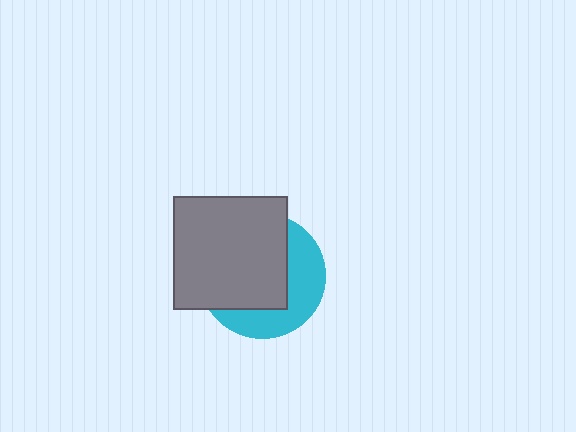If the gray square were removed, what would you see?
You would see the complete cyan circle.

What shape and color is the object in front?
The object in front is a gray square.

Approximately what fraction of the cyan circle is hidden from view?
Roughly 60% of the cyan circle is hidden behind the gray square.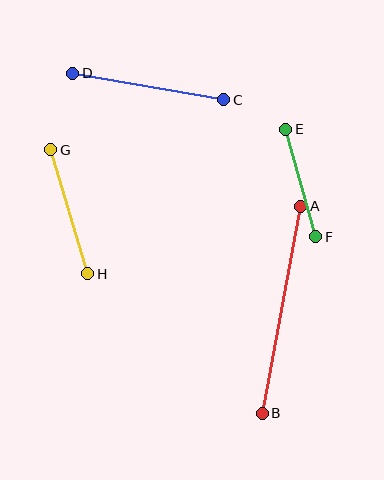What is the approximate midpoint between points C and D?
The midpoint is at approximately (148, 86) pixels.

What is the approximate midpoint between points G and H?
The midpoint is at approximately (69, 212) pixels.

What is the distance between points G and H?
The distance is approximately 129 pixels.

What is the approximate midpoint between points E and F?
The midpoint is at approximately (301, 183) pixels.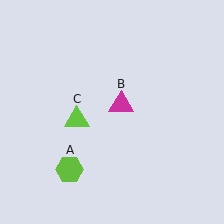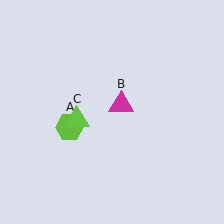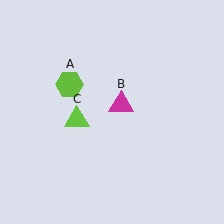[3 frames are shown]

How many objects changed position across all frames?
1 object changed position: lime hexagon (object A).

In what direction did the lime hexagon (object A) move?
The lime hexagon (object A) moved up.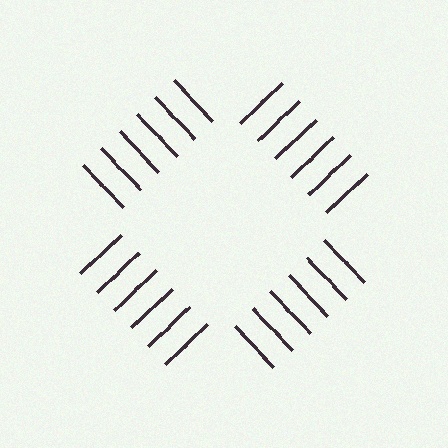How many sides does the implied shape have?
4 sides — the line-ends trace a square.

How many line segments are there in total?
24 — 6 along each of the 4 edges.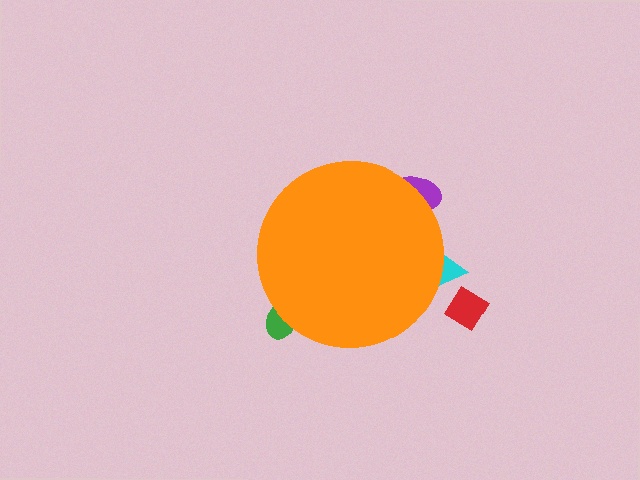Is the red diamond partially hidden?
No, the red diamond is fully visible.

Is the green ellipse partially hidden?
Yes, the green ellipse is partially hidden behind the orange circle.